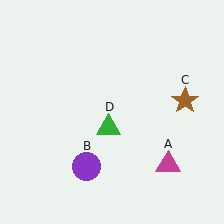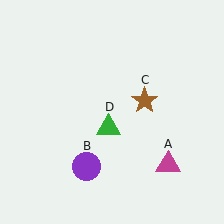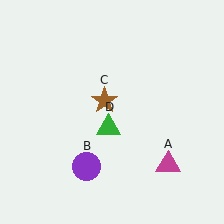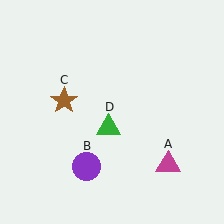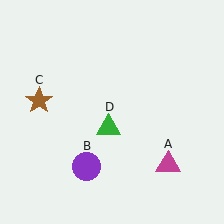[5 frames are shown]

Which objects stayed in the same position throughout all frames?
Magenta triangle (object A) and purple circle (object B) and green triangle (object D) remained stationary.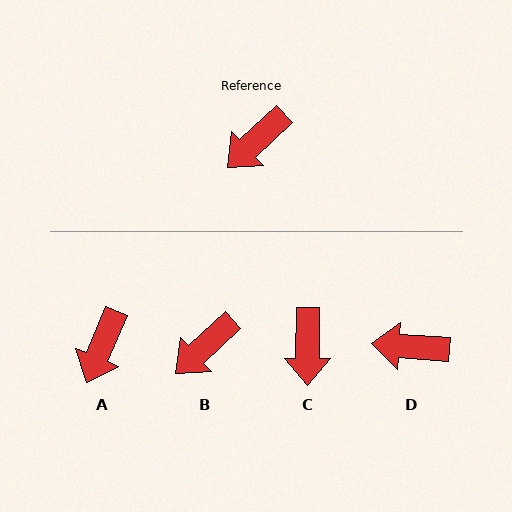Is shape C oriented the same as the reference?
No, it is off by about 47 degrees.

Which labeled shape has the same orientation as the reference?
B.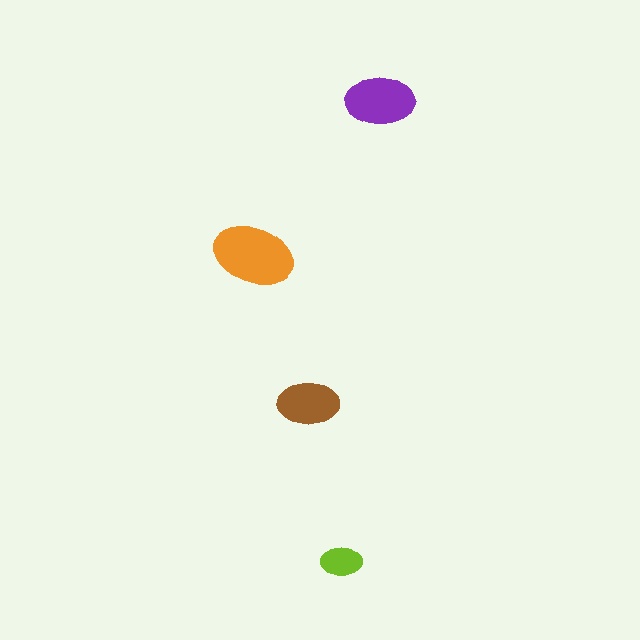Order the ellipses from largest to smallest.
the orange one, the purple one, the brown one, the lime one.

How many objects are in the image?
There are 4 objects in the image.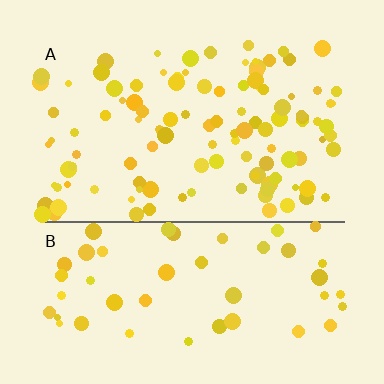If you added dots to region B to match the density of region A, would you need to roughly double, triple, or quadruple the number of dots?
Approximately double.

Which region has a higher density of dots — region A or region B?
A (the top).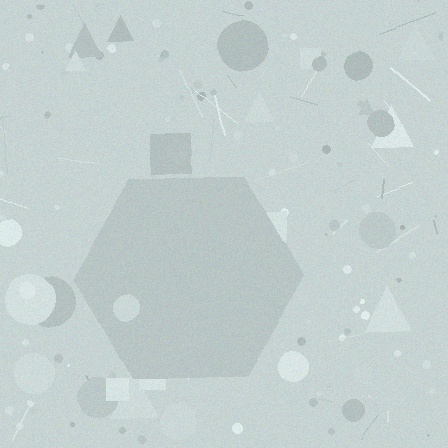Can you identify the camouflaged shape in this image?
The camouflaged shape is a hexagon.